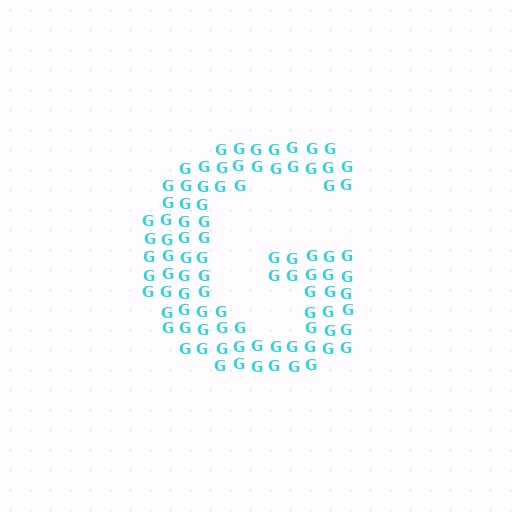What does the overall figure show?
The overall figure shows the letter G.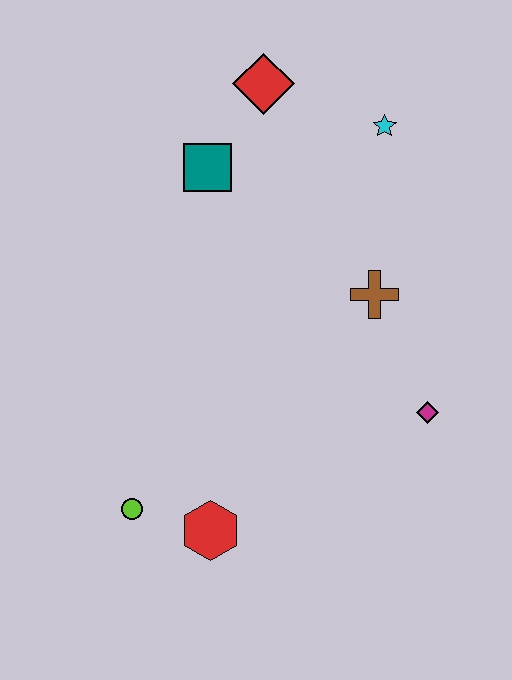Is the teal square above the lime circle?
Yes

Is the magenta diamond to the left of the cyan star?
No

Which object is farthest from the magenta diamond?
The red diamond is farthest from the magenta diamond.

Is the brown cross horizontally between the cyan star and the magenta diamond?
No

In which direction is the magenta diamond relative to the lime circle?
The magenta diamond is to the right of the lime circle.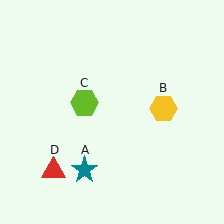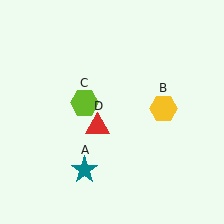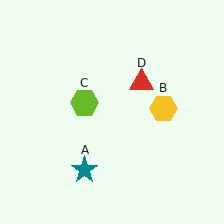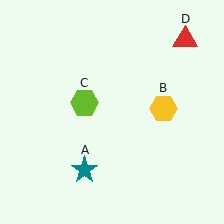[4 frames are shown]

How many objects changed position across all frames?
1 object changed position: red triangle (object D).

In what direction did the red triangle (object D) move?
The red triangle (object D) moved up and to the right.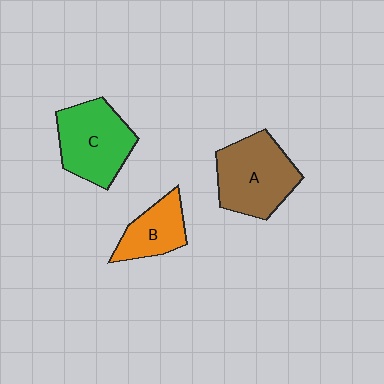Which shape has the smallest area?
Shape B (orange).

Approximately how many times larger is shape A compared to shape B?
Approximately 1.7 times.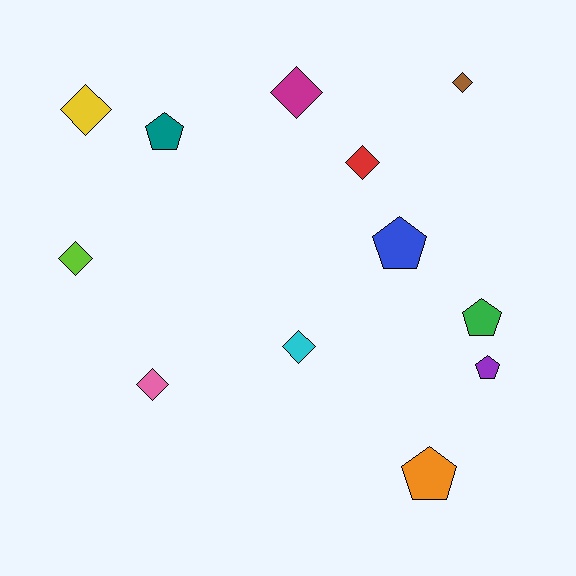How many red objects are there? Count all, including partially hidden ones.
There is 1 red object.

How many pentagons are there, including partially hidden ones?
There are 5 pentagons.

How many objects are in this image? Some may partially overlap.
There are 12 objects.